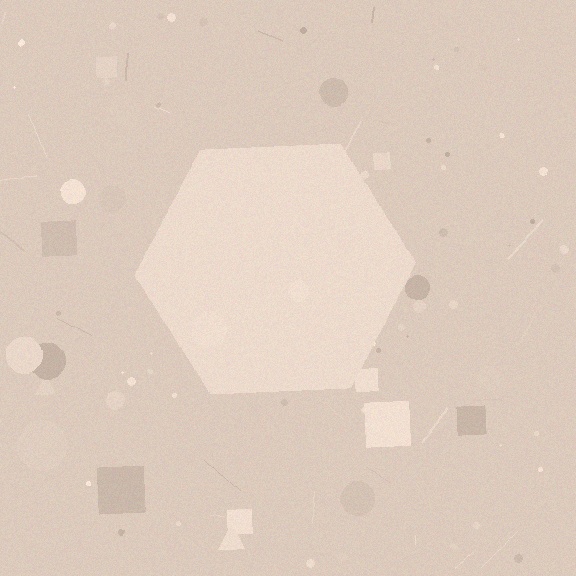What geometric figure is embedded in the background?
A hexagon is embedded in the background.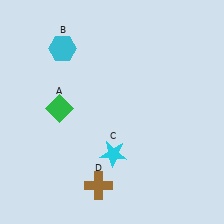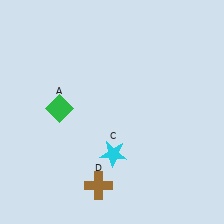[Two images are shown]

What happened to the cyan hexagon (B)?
The cyan hexagon (B) was removed in Image 2. It was in the top-left area of Image 1.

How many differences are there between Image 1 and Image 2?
There is 1 difference between the two images.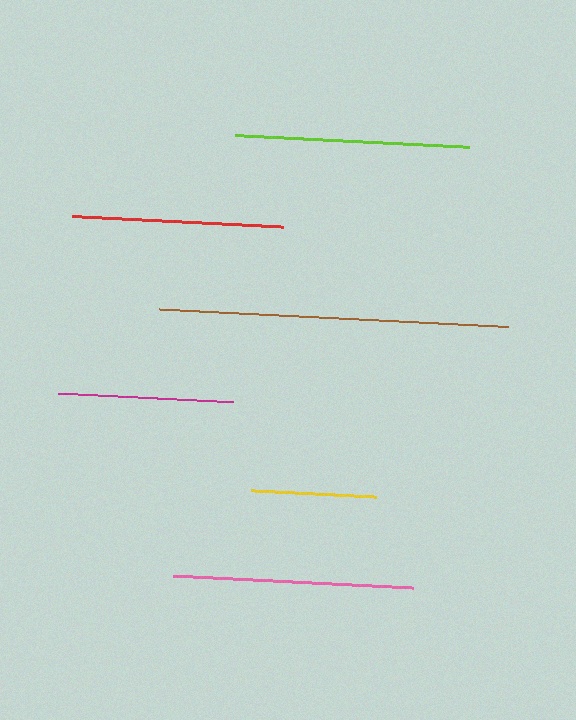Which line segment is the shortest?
The yellow line is the shortest at approximately 125 pixels.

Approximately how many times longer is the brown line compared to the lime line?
The brown line is approximately 1.5 times the length of the lime line.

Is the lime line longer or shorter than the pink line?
The pink line is longer than the lime line.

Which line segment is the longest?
The brown line is the longest at approximately 349 pixels.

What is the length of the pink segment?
The pink segment is approximately 240 pixels long.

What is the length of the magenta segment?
The magenta segment is approximately 175 pixels long.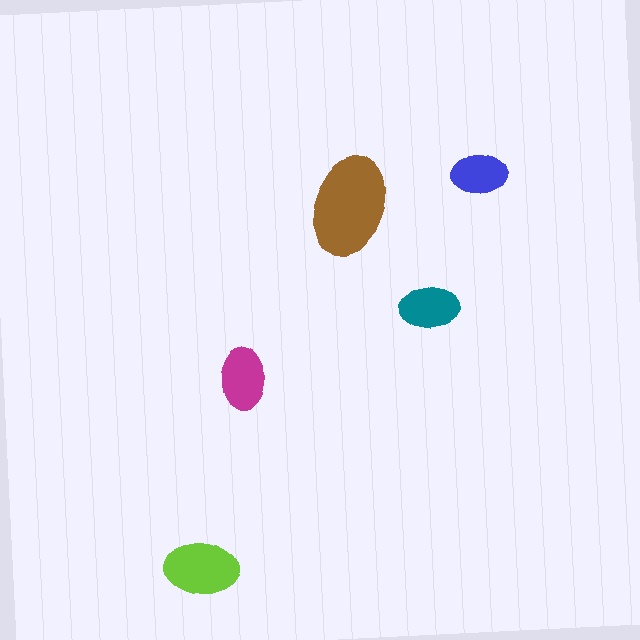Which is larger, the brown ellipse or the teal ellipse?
The brown one.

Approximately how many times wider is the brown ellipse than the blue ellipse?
About 2 times wider.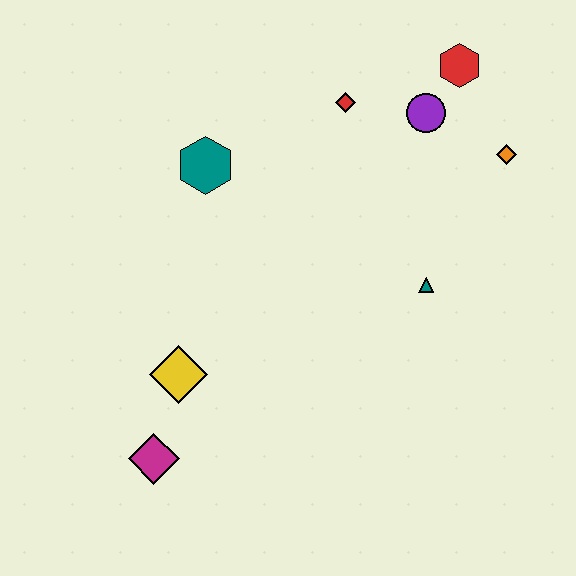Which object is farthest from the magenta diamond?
The red hexagon is farthest from the magenta diamond.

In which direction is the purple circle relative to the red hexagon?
The purple circle is below the red hexagon.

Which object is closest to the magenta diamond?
The yellow diamond is closest to the magenta diamond.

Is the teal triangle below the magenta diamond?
No